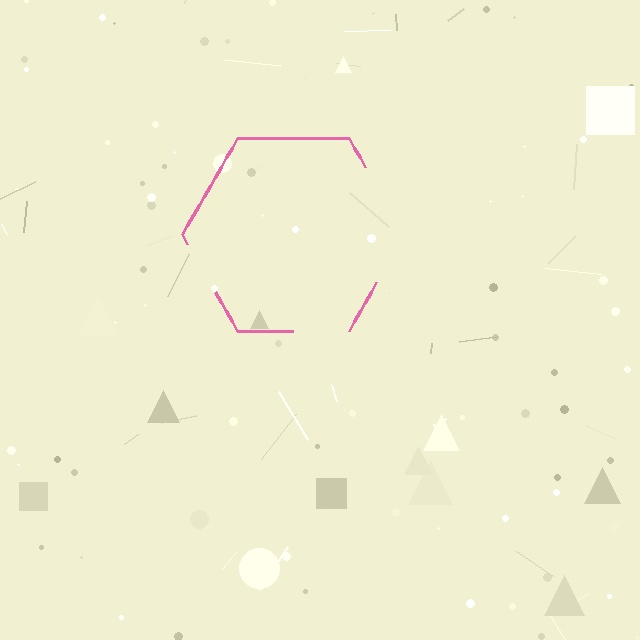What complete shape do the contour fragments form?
The contour fragments form a hexagon.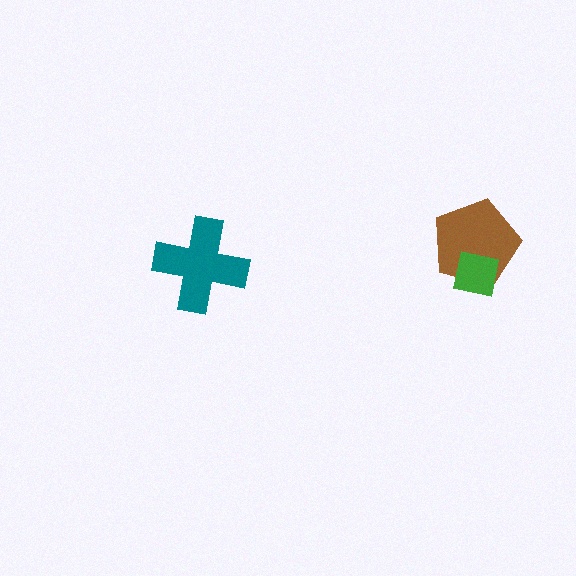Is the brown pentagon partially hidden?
Yes, it is partially covered by another shape.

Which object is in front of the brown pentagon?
The green square is in front of the brown pentagon.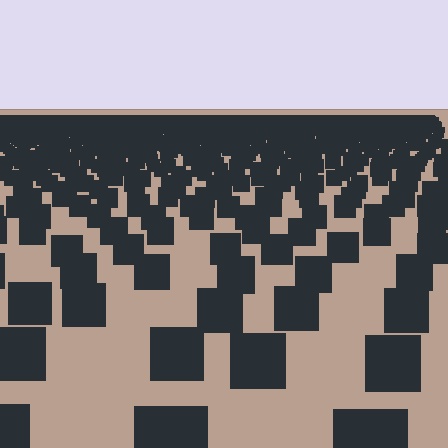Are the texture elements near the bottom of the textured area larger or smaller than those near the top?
Larger. Near the bottom, elements are closer to the viewer and appear at a bigger on-screen size.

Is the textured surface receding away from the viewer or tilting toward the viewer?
The surface is receding away from the viewer. Texture elements get smaller and denser toward the top.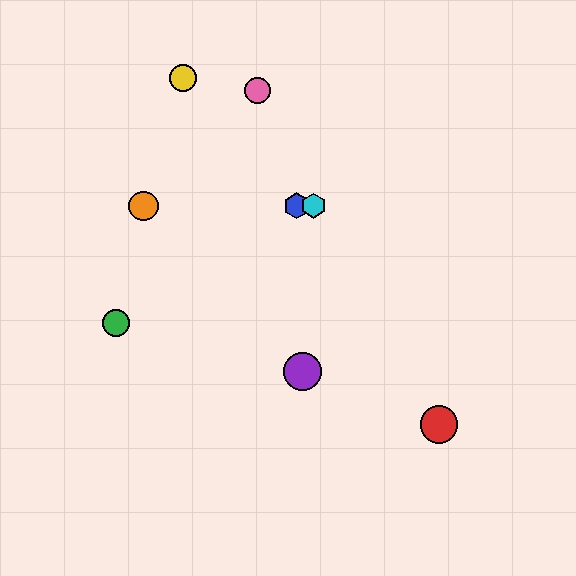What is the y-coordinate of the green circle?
The green circle is at y≈323.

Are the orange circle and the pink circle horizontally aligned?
No, the orange circle is at y≈206 and the pink circle is at y≈91.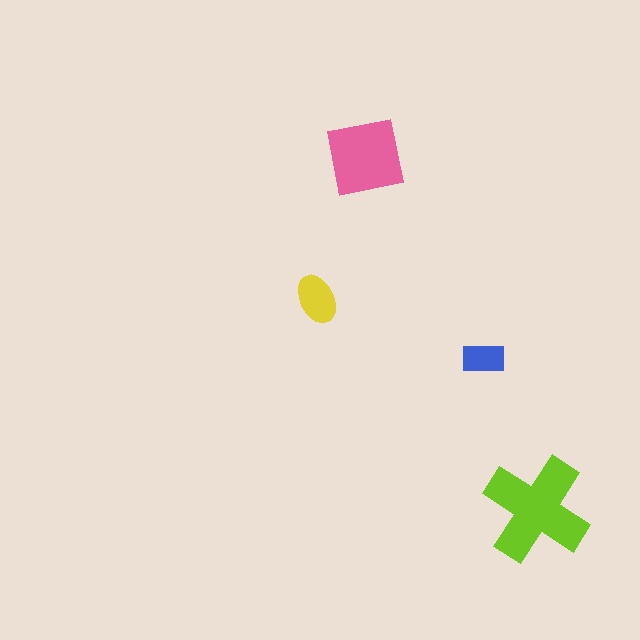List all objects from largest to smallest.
The lime cross, the pink square, the yellow ellipse, the blue rectangle.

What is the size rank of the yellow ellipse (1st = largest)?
3rd.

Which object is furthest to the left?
The yellow ellipse is leftmost.